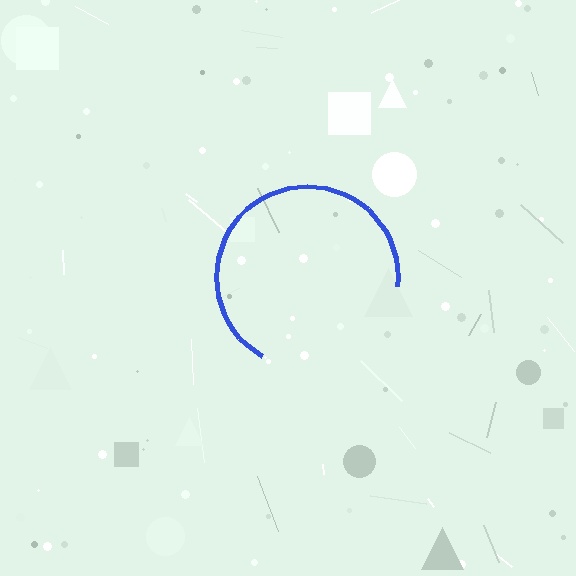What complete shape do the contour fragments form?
The contour fragments form a circle.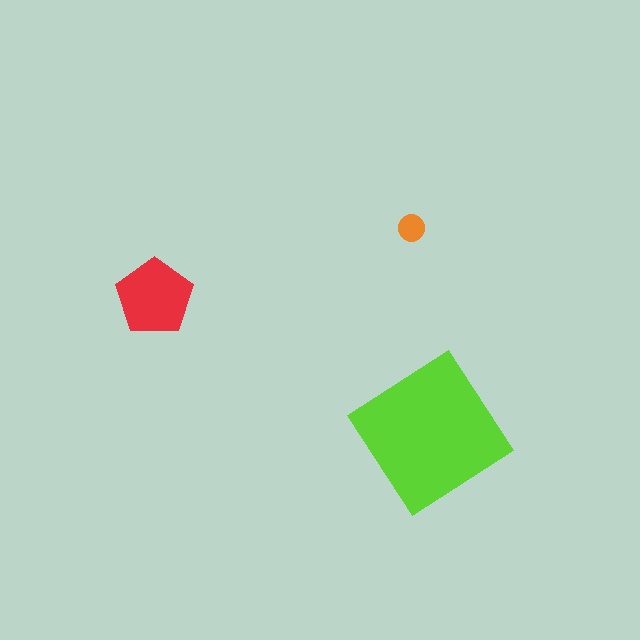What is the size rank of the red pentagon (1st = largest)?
2nd.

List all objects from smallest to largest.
The orange circle, the red pentagon, the lime diamond.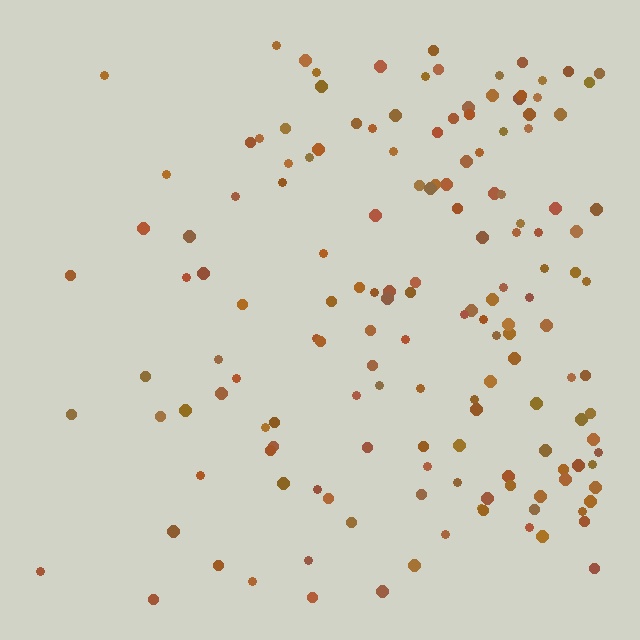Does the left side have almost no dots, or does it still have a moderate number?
Still a moderate number, just noticeably fewer than the right.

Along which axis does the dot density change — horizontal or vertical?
Horizontal.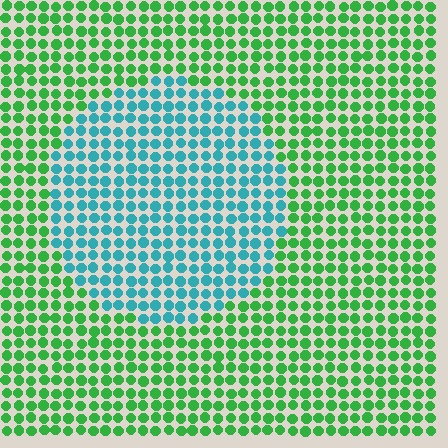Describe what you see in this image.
The image is filled with small green elements in a uniform arrangement. A circle-shaped region is visible where the elements are tinted to a slightly different hue, forming a subtle color boundary.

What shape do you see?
I see a circle.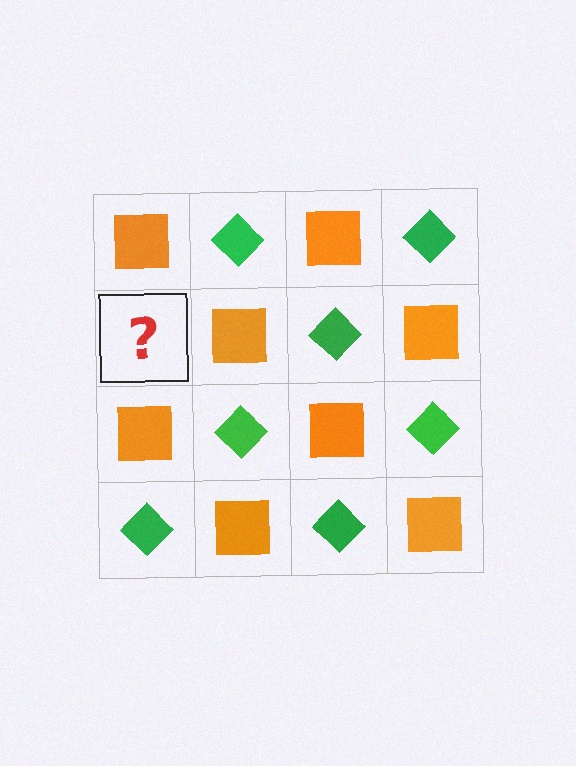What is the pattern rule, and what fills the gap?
The rule is that it alternates orange square and green diamond in a checkerboard pattern. The gap should be filled with a green diamond.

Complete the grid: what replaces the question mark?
The question mark should be replaced with a green diamond.